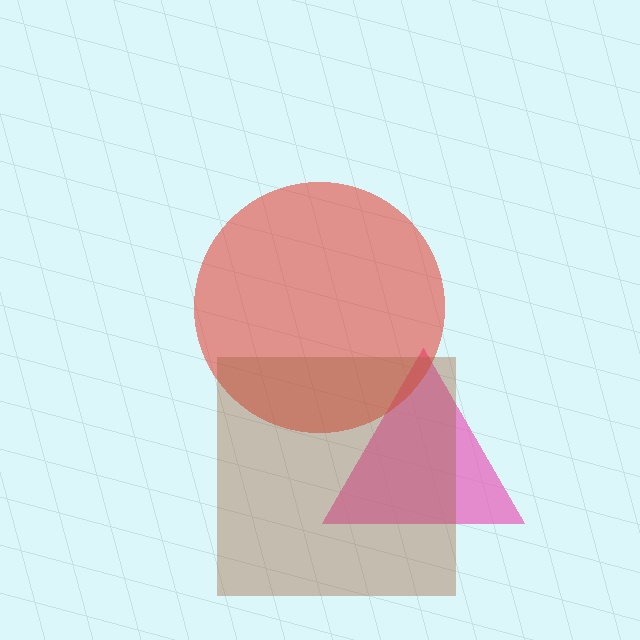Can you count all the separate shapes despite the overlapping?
Yes, there are 3 separate shapes.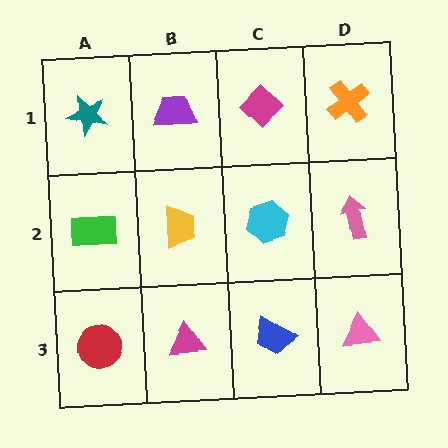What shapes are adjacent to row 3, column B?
A yellow trapezoid (row 2, column B), a red circle (row 3, column A), a blue trapezoid (row 3, column C).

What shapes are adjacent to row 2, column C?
A magenta diamond (row 1, column C), a blue trapezoid (row 3, column C), a yellow trapezoid (row 2, column B), a pink arrow (row 2, column D).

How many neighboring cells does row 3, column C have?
3.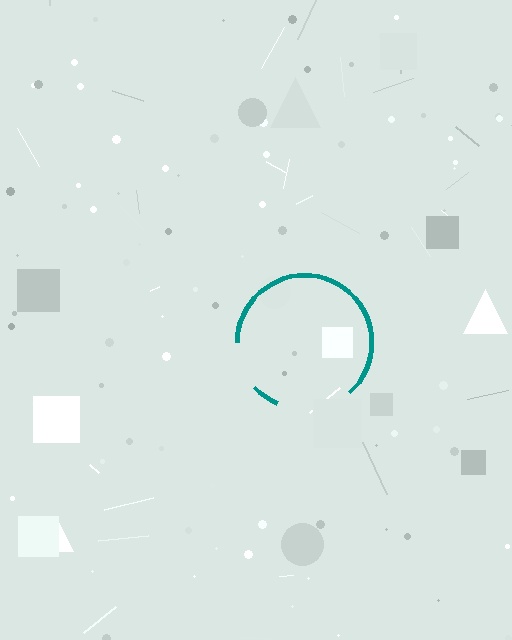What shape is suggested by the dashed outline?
The dashed outline suggests a circle.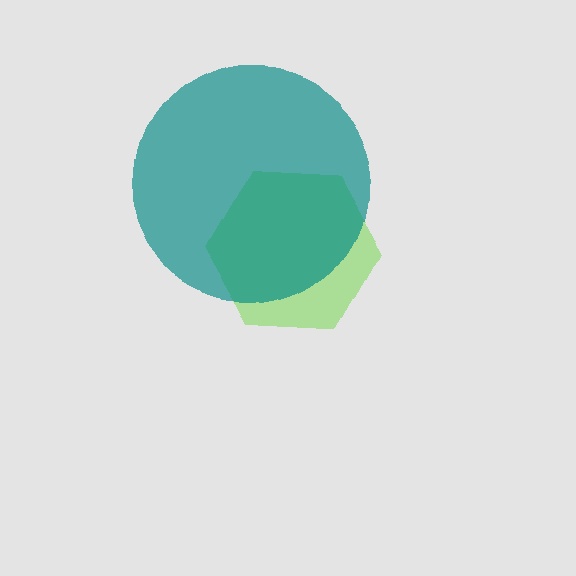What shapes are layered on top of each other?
The layered shapes are: a lime hexagon, a teal circle.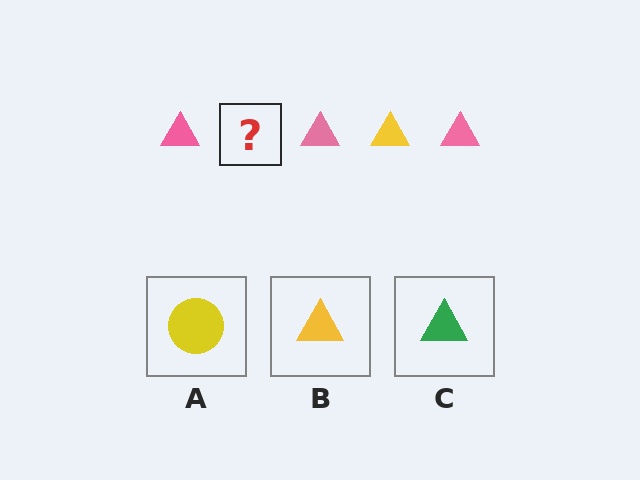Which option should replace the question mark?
Option B.